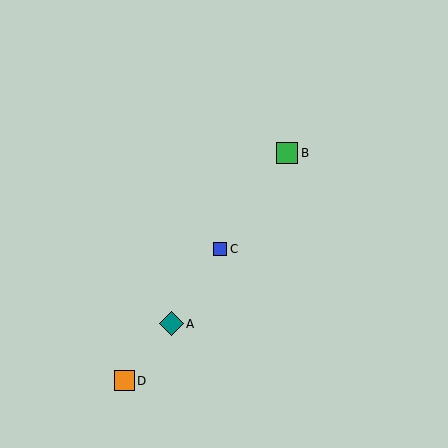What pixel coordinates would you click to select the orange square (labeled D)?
Click at (124, 381) to select the orange square D.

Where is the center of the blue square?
The center of the blue square is at (220, 249).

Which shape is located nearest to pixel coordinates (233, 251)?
The blue square (labeled C) at (220, 249) is nearest to that location.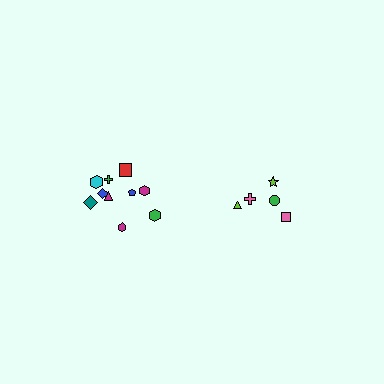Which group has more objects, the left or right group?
The left group.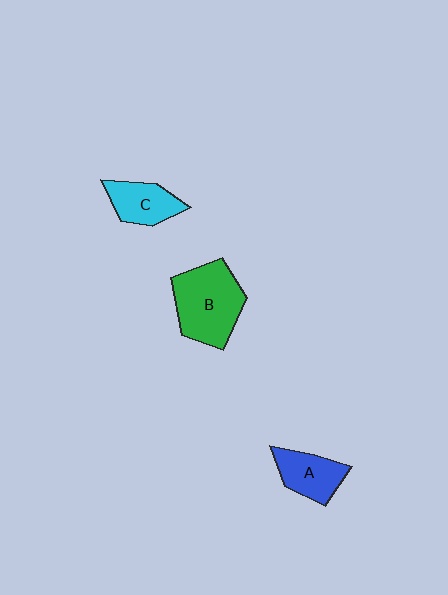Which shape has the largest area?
Shape B (green).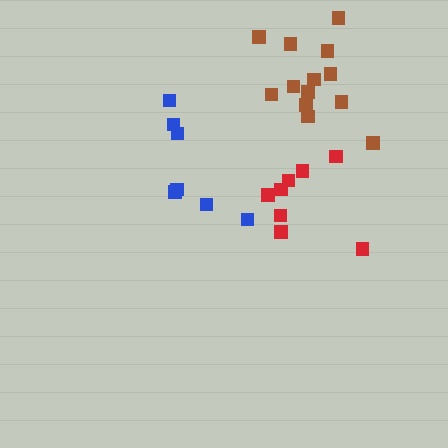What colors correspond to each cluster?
The clusters are colored: brown, blue, red.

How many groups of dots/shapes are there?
There are 3 groups.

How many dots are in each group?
Group 1: 13 dots, Group 2: 7 dots, Group 3: 8 dots (28 total).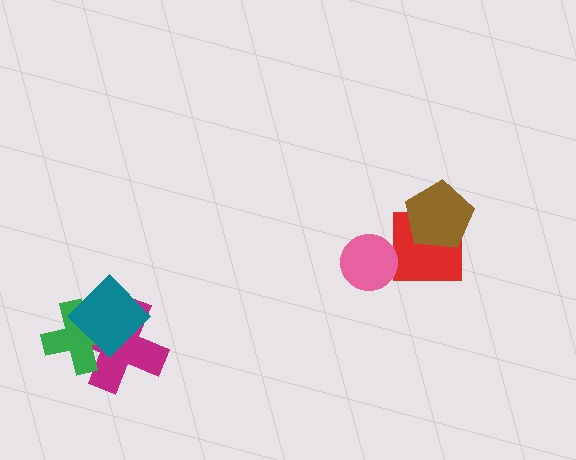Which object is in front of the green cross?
The teal diamond is in front of the green cross.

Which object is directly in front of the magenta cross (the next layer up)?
The green cross is directly in front of the magenta cross.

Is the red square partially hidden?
Yes, it is partially covered by another shape.